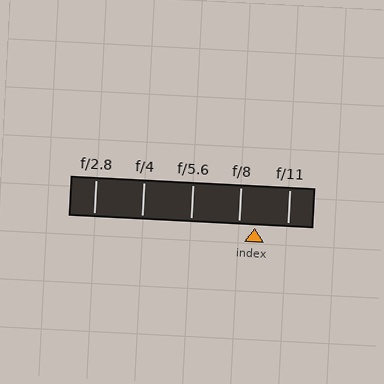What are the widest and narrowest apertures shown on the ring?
The widest aperture shown is f/2.8 and the narrowest is f/11.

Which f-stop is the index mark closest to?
The index mark is closest to f/8.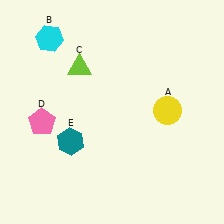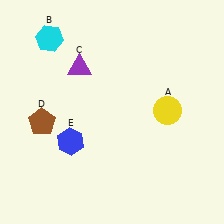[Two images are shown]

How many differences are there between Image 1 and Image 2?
There are 3 differences between the two images.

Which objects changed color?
C changed from lime to purple. D changed from pink to brown. E changed from teal to blue.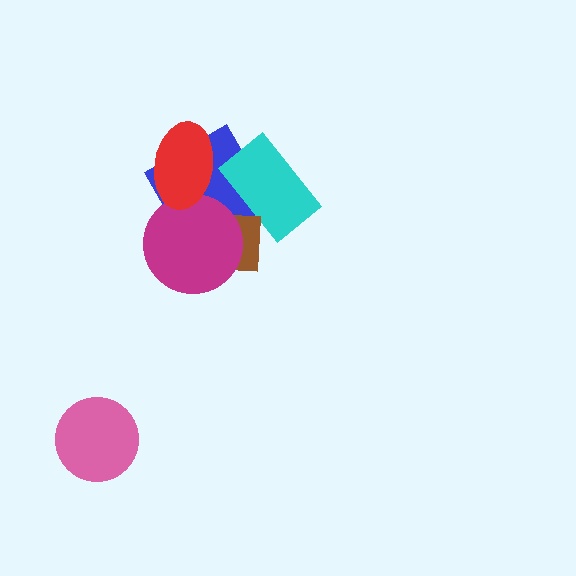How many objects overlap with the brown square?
3 objects overlap with the brown square.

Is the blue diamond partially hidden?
Yes, it is partially covered by another shape.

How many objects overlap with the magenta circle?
3 objects overlap with the magenta circle.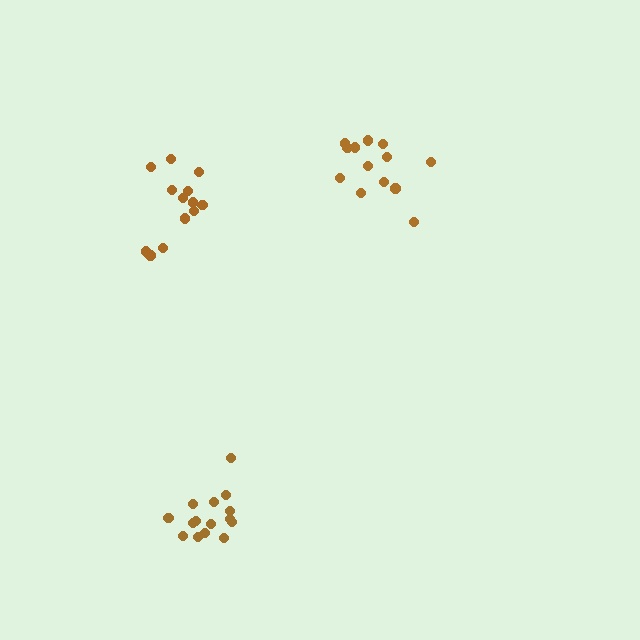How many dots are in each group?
Group 1: 13 dots, Group 2: 13 dots, Group 3: 15 dots (41 total).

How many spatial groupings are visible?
There are 3 spatial groupings.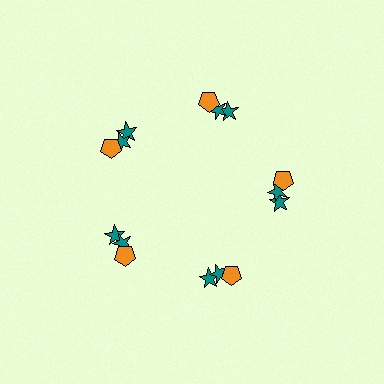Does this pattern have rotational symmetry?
Yes, this pattern has 5-fold rotational symmetry. It looks the same after rotating 72 degrees around the center.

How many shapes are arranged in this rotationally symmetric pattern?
There are 15 shapes, arranged in 5 groups of 3.